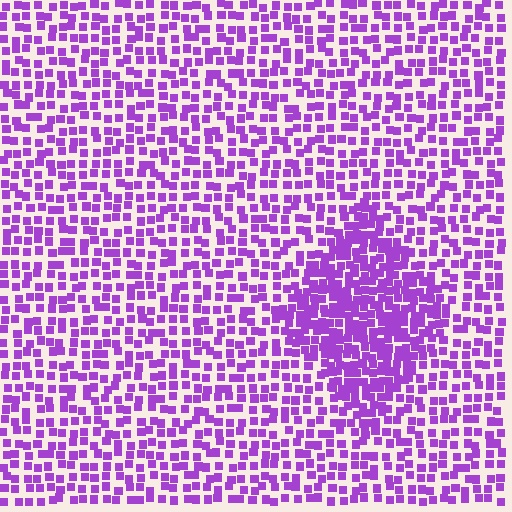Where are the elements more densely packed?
The elements are more densely packed inside the diamond boundary.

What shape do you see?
I see a diamond.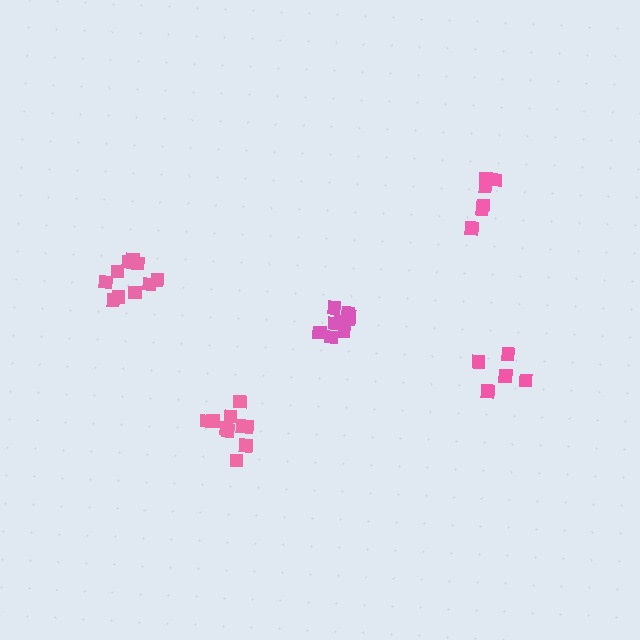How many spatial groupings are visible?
There are 5 spatial groupings.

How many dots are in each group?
Group 1: 6 dots, Group 2: 10 dots, Group 3: 9 dots, Group 4: 10 dots, Group 5: 5 dots (40 total).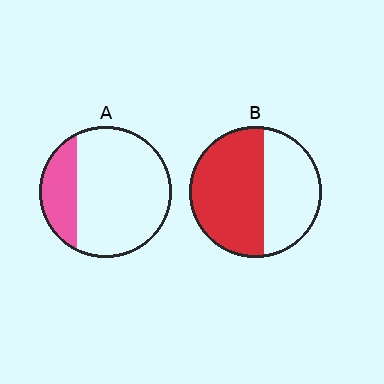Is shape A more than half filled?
No.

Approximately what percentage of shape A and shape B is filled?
A is approximately 25% and B is approximately 60%.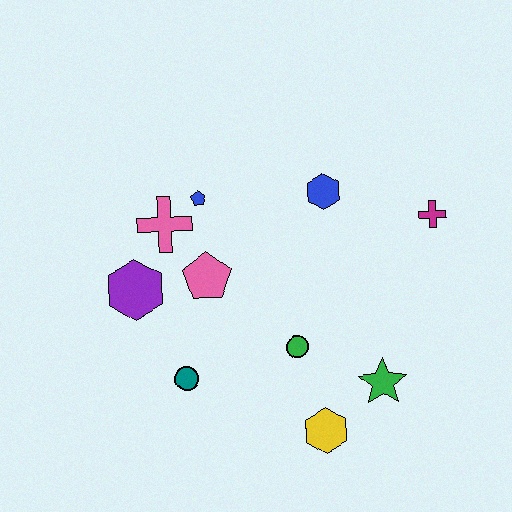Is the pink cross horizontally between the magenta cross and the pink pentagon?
No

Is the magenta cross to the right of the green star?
Yes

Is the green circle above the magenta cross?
No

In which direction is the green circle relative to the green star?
The green circle is to the left of the green star.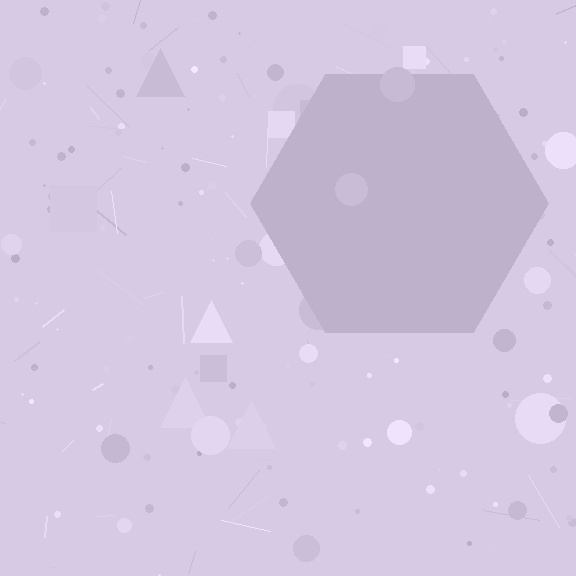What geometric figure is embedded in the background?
A hexagon is embedded in the background.